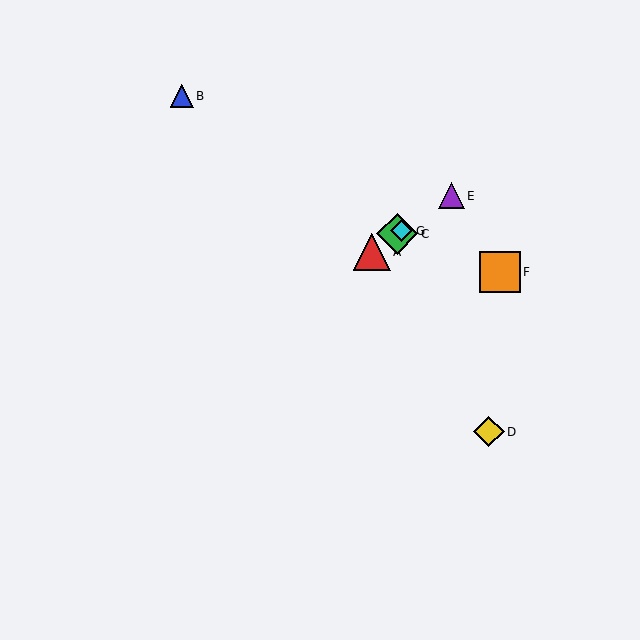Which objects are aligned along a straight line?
Objects A, C, E, G are aligned along a straight line.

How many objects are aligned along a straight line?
4 objects (A, C, E, G) are aligned along a straight line.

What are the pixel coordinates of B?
Object B is at (182, 96).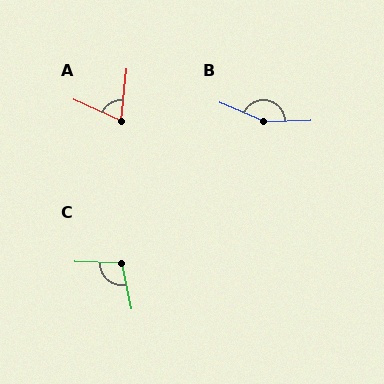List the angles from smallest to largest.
A (71°), C (104°), B (155°).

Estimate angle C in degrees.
Approximately 104 degrees.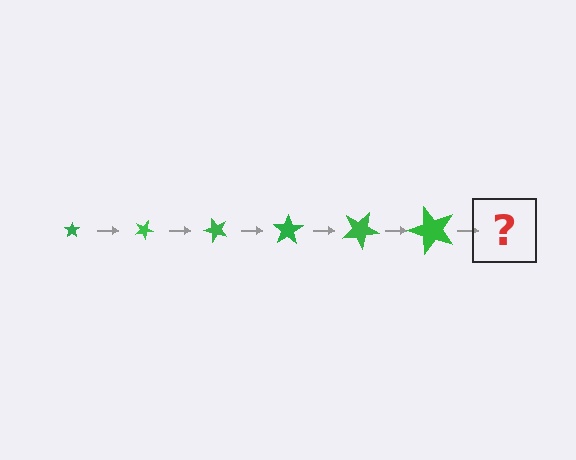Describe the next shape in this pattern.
It should be a star, larger than the previous one and rotated 150 degrees from the start.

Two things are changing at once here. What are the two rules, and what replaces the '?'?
The two rules are that the star grows larger each step and it rotates 25 degrees each step. The '?' should be a star, larger than the previous one and rotated 150 degrees from the start.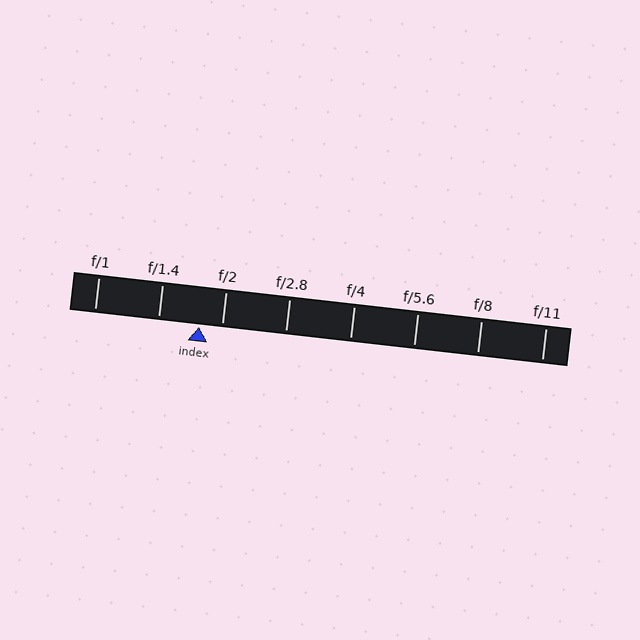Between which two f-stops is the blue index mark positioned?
The index mark is between f/1.4 and f/2.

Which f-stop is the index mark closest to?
The index mark is closest to f/2.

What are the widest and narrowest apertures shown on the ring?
The widest aperture shown is f/1 and the narrowest is f/11.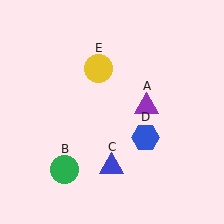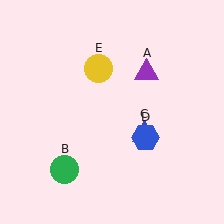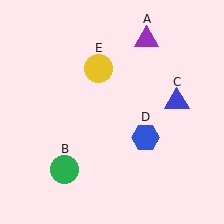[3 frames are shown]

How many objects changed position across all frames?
2 objects changed position: purple triangle (object A), blue triangle (object C).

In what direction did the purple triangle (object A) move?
The purple triangle (object A) moved up.